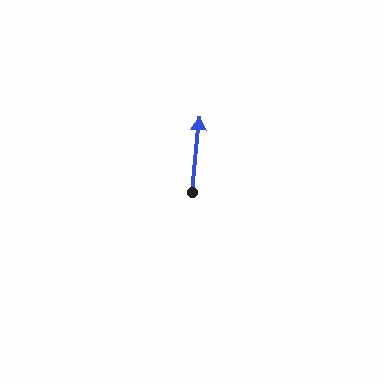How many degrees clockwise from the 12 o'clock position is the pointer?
Approximately 6 degrees.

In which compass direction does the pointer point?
North.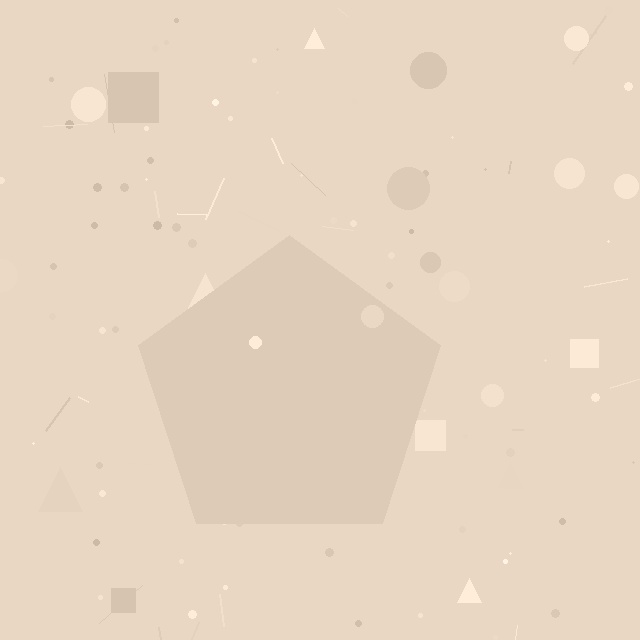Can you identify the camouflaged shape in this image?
The camouflaged shape is a pentagon.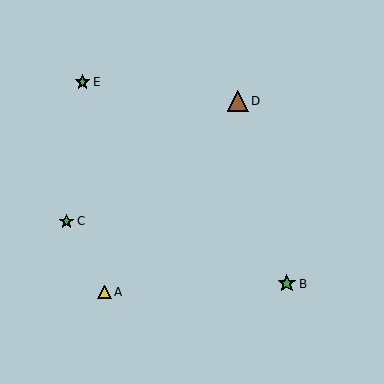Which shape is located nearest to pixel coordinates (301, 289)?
The green star (labeled B) at (287, 284) is nearest to that location.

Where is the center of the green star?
The center of the green star is at (67, 221).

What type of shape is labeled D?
Shape D is a brown triangle.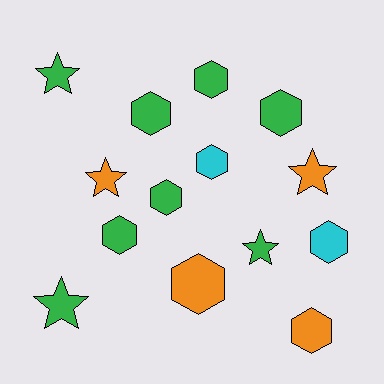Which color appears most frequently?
Green, with 8 objects.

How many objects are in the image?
There are 14 objects.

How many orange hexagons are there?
There are 2 orange hexagons.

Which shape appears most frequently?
Hexagon, with 9 objects.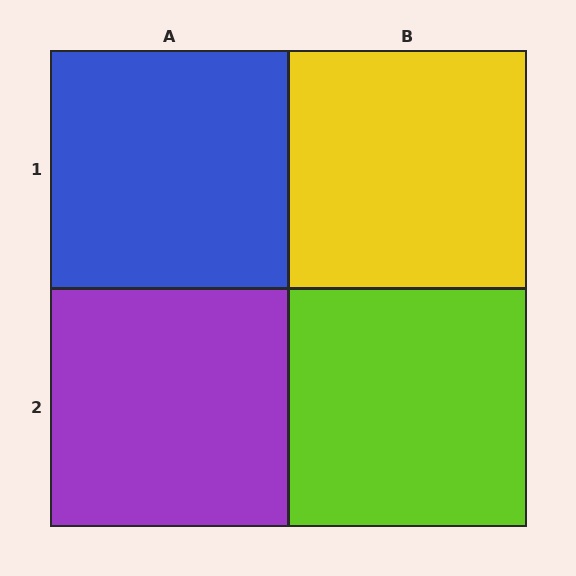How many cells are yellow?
1 cell is yellow.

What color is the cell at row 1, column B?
Yellow.